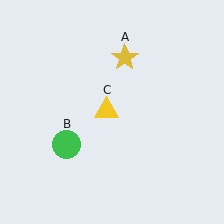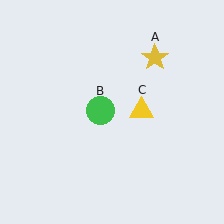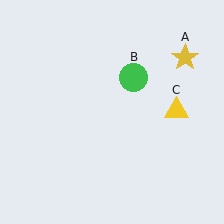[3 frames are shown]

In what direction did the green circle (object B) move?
The green circle (object B) moved up and to the right.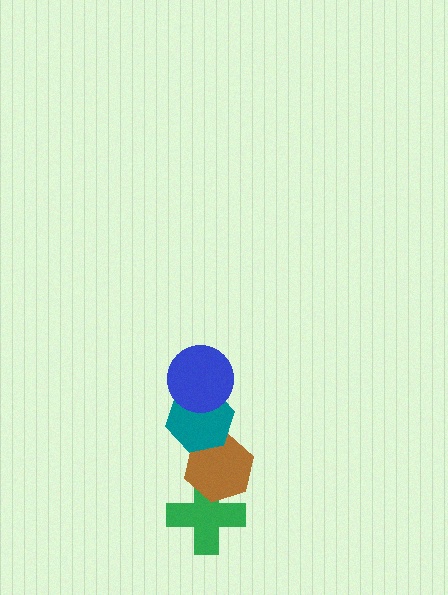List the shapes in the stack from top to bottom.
From top to bottom: the blue circle, the teal hexagon, the brown hexagon, the green cross.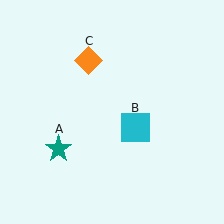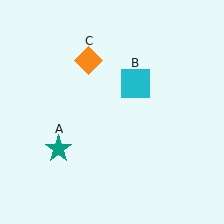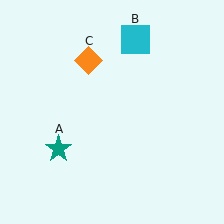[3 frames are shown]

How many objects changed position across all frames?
1 object changed position: cyan square (object B).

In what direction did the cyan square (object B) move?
The cyan square (object B) moved up.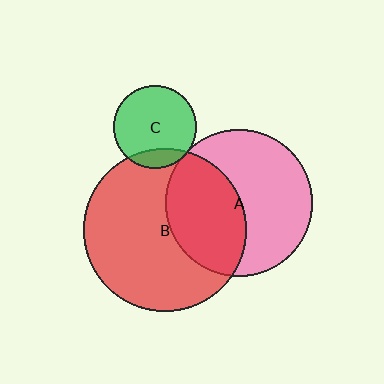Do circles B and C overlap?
Yes.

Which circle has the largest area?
Circle B (red).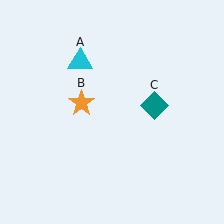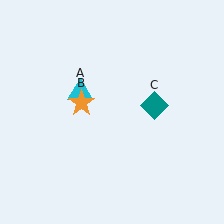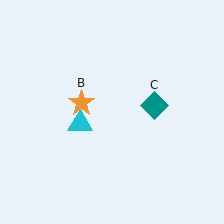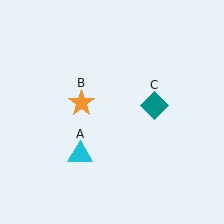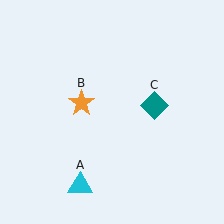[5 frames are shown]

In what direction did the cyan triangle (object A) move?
The cyan triangle (object A) moved down.